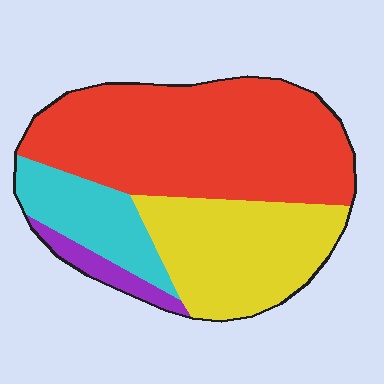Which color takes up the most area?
Red, at roughly 50%.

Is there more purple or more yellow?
Yellow.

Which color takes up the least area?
Purple, at roughly 5%.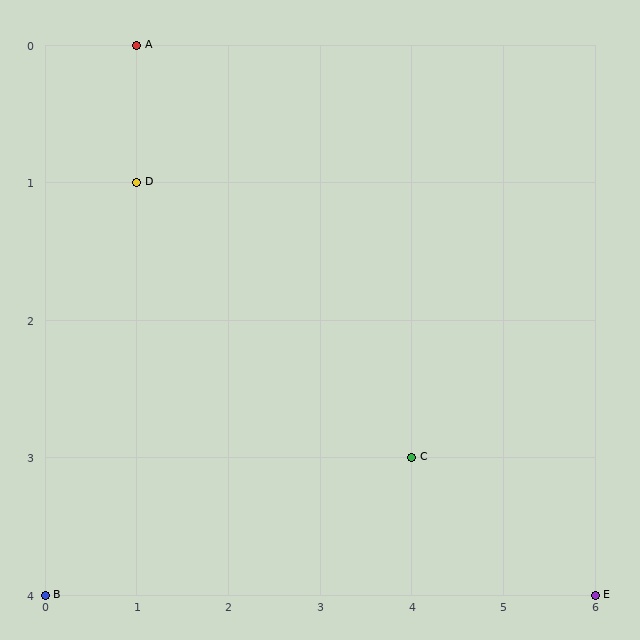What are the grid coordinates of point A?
Point A is at grid coordinates (1, 0).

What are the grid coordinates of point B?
Point B is at grid coordinates (0, 4).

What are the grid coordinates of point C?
Point C is at grid coordinates (4, 3).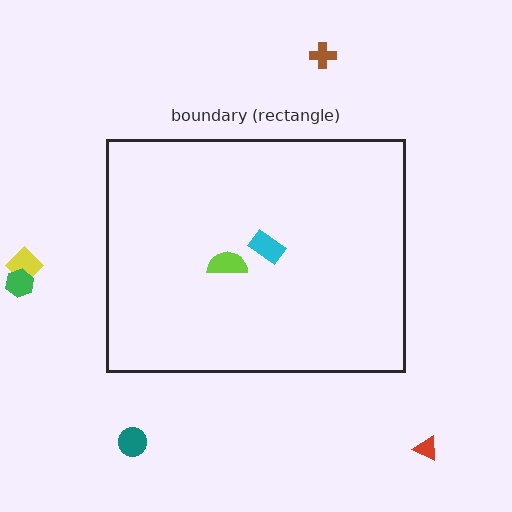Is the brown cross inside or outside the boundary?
Outside.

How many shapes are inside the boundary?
2 inside, 5 outside.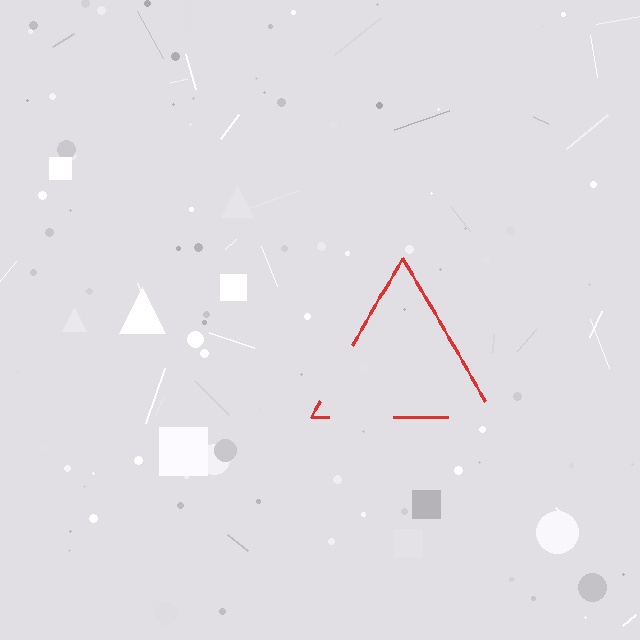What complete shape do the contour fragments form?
The contour fragments form a triangle.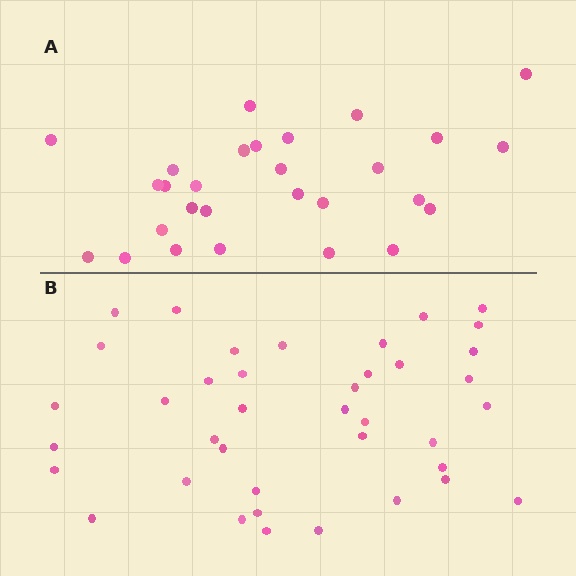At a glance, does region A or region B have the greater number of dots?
Region B (the bottom region) has more dots.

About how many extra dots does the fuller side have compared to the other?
Region B has roughly 12 or so more dots than region A.